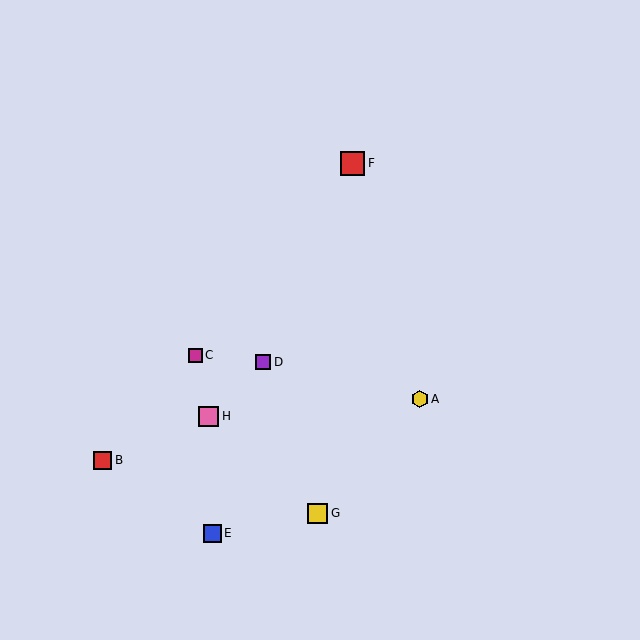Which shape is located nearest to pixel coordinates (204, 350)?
The magenta square (labeled C) at (195, 355) is nearest to that location.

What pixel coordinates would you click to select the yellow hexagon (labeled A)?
Click at (420, 399) to select the yellow hexagon A.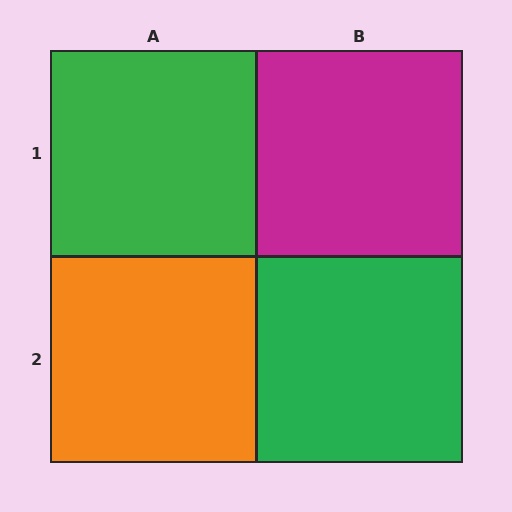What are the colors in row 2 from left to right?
Orange, green.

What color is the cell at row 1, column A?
Green.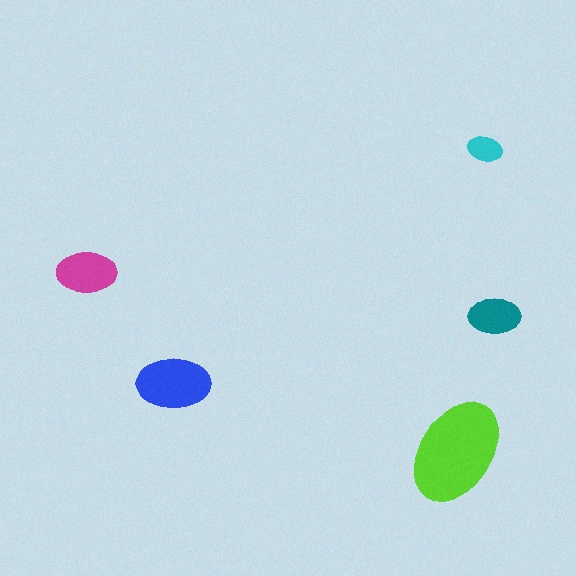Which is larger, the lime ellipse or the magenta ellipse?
The lime one.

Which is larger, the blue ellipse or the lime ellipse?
The lime one.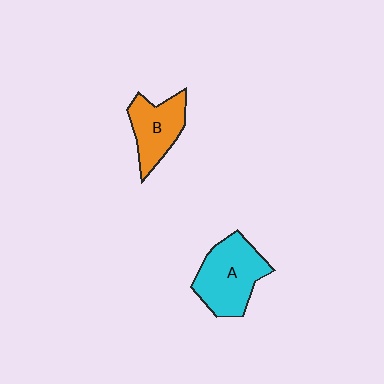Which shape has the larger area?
Shape A (cyan).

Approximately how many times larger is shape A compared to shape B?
Approximately 1.3 times.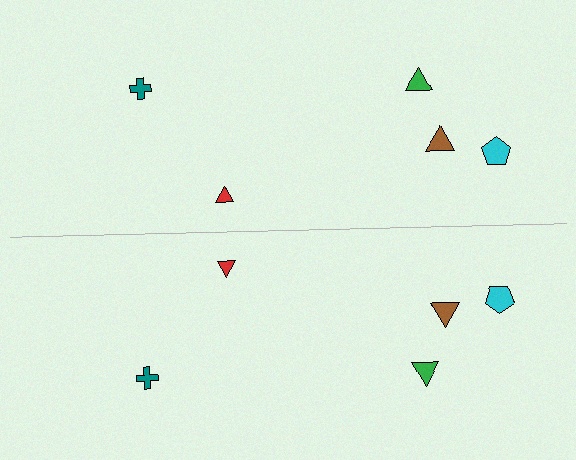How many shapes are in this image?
There are 10 shapes in this image.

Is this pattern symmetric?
Yes, this pattern has bilateral (reflection) symmetry.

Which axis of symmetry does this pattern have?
The pattern has a horizontal axis of symmetry running through the center of the image.